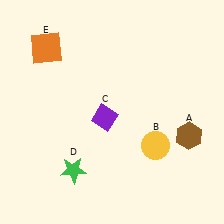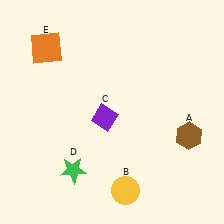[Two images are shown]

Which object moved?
The yellow circle (B) moved down.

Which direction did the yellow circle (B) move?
The yellow circle (B) moved down.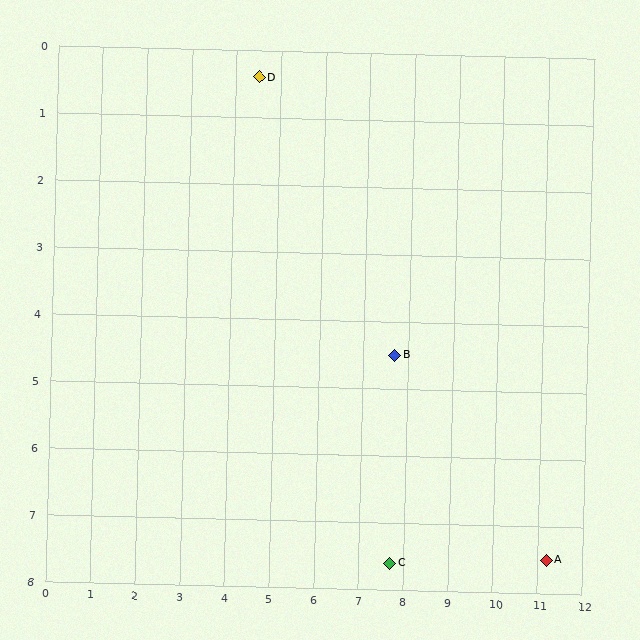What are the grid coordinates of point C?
Point C is at approximately (7.7, 7.6).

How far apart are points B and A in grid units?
Points B and A are about 4.6 grid units apart.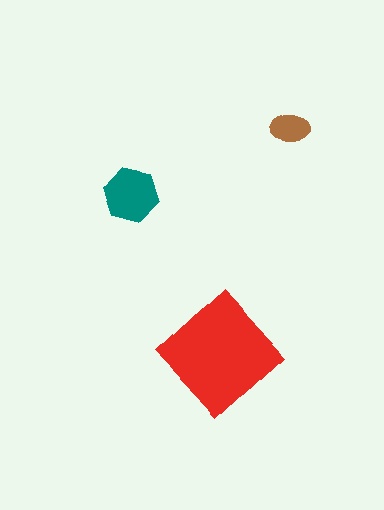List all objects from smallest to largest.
The brown ellipse, the teal hexagon, the red diamond.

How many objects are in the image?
There are 3 objects in the image.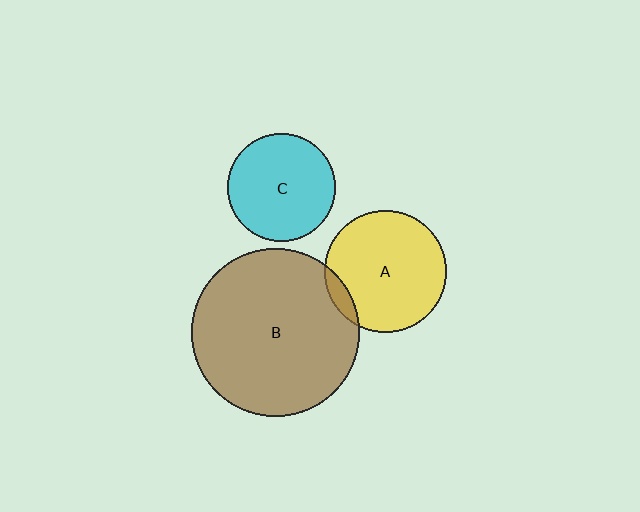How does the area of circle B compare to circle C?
Approximately 2.5 times.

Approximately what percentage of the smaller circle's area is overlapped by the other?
Approximately 10%.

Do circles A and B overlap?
Yes.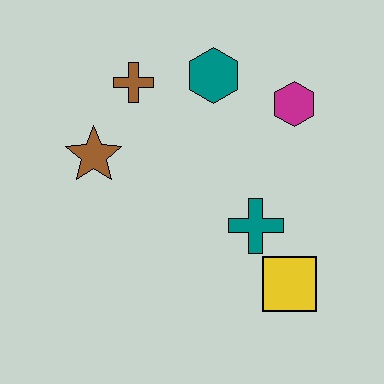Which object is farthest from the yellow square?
The brown cross is farthest from the yellow square.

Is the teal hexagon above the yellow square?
Yes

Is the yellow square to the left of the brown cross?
No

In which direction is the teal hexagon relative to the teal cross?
The teal hexagon is above the teal cross.